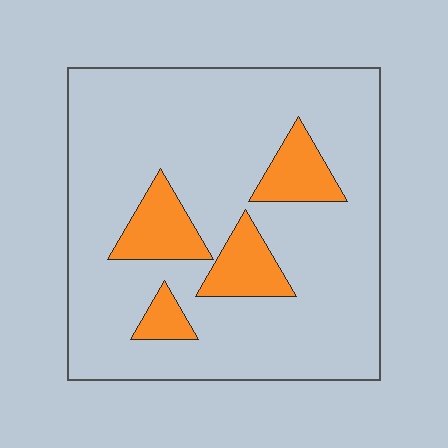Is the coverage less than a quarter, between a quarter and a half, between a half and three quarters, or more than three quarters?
Less than a quarter.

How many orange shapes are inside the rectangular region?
4.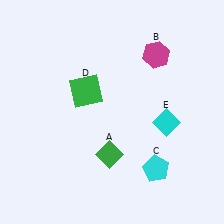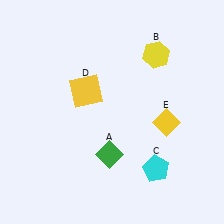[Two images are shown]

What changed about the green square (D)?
In Image 1, D is green. In Image 2, it changed to yellow.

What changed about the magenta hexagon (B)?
In Image 1, B is magenta. In Image 2, it changed to yellow.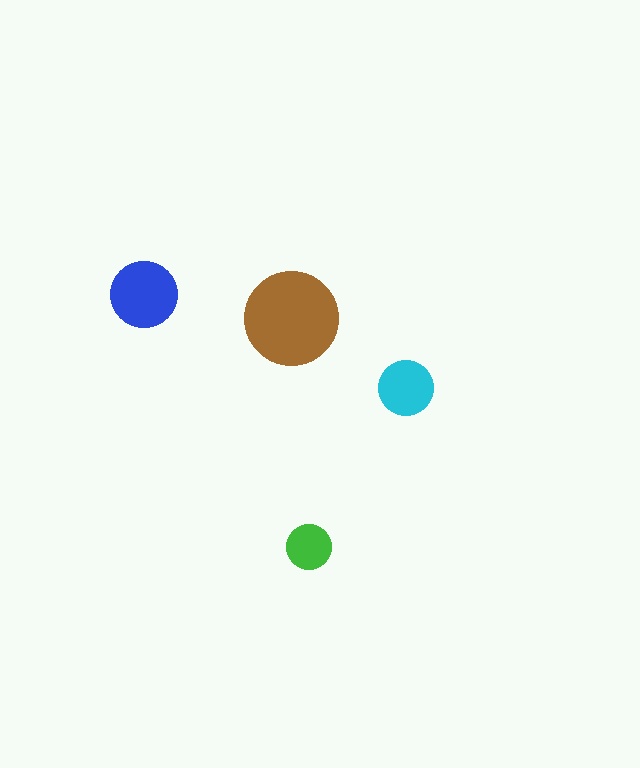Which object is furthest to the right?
The cyan circle is rightmost.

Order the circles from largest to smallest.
the brown one, the blue one, the cyan one, the green one.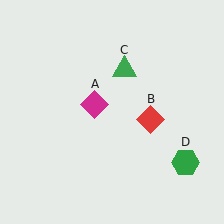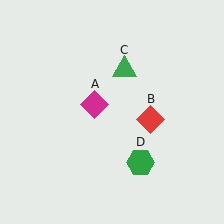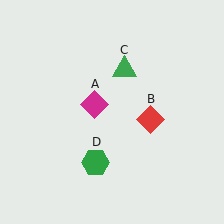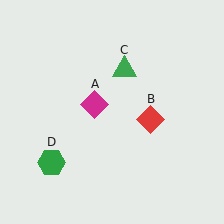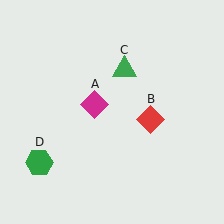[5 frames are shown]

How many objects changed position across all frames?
1 object changed position: green hexagon (object D).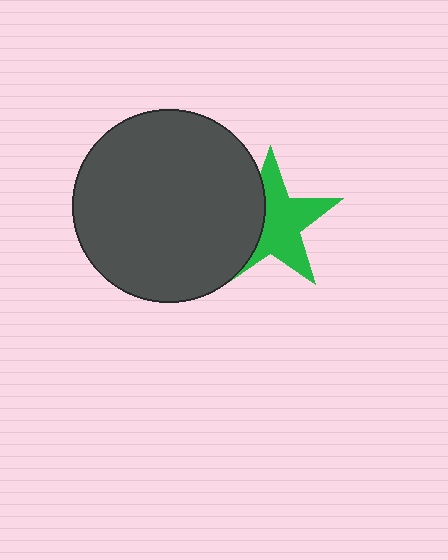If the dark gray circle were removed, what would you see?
You would see the complete green star.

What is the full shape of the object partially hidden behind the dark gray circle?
The partially hidden object is a green star.